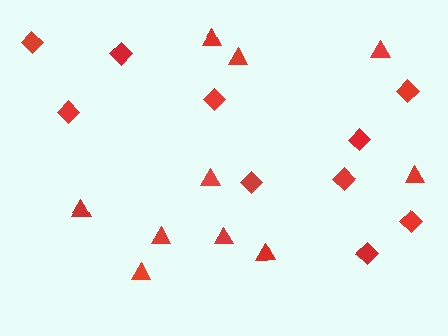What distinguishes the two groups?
There are 2 groups: one group of triangles (10) and one group of diamonds (10).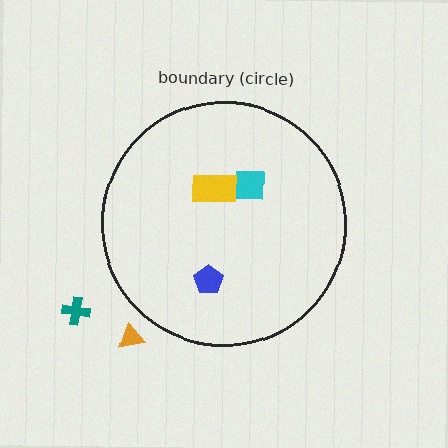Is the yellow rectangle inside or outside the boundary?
Inside.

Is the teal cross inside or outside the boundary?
Outside.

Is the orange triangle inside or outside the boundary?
Outside.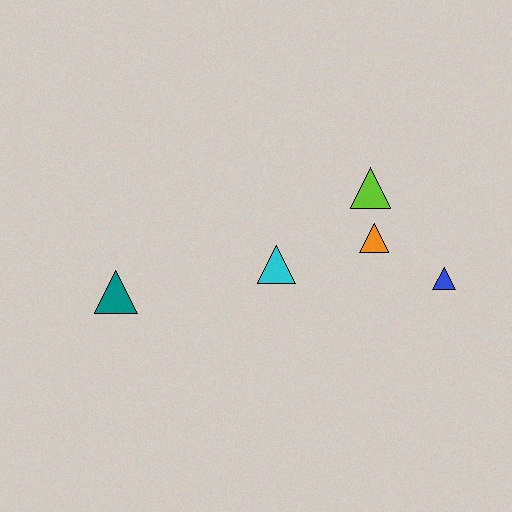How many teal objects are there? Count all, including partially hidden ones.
There is 1 teal object.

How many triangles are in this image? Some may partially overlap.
There are 5 triangles.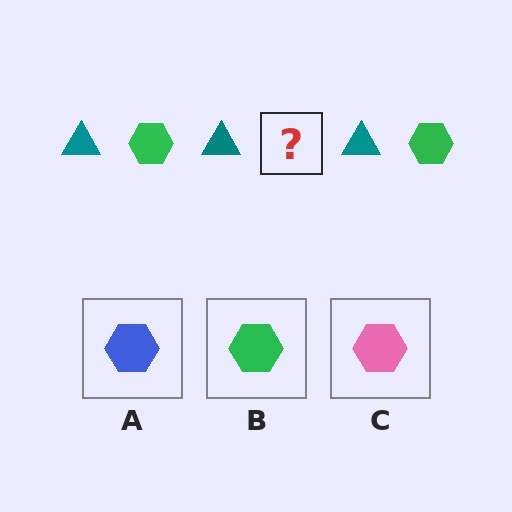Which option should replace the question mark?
Option B.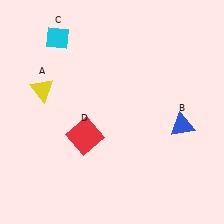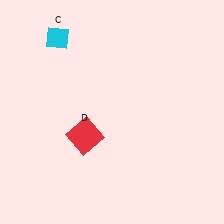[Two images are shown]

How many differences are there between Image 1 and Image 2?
There are 2 differences between the two images.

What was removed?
The blue triangle (B), the yellow triangle (A) were removed in Image 2.